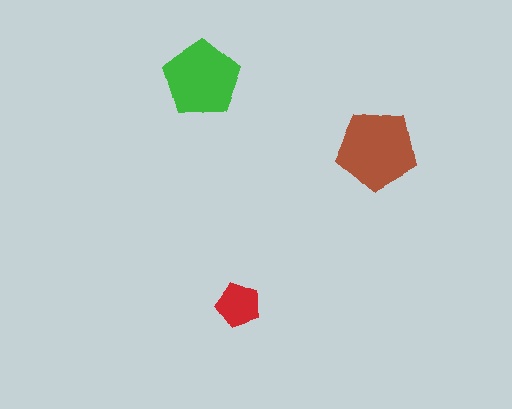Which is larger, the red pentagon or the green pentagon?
The green one.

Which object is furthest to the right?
The brown pentagon is rightmost.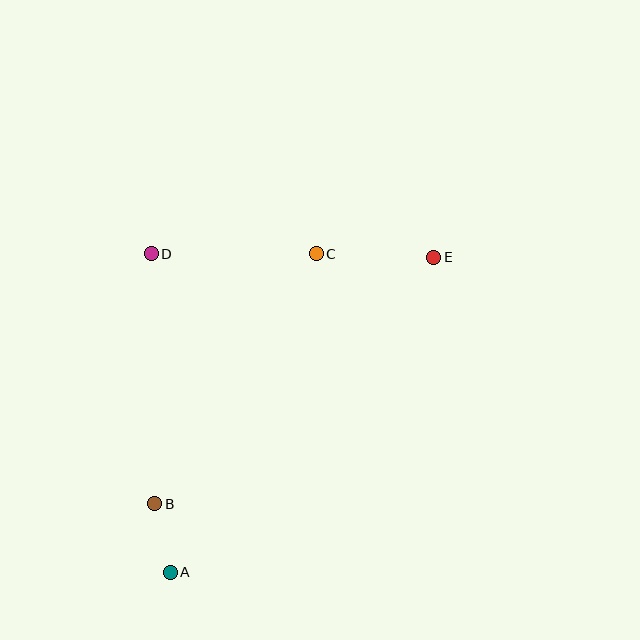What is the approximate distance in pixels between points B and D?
The distance between B and D is approximately 250 pixels.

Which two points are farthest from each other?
Points A and E are farthest from each other.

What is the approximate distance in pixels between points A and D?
The distance between A and D is approximately 319 pixels.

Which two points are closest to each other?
Points A and B are closest to each other.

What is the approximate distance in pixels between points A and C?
The distance between A and C is approximately 350 pixels.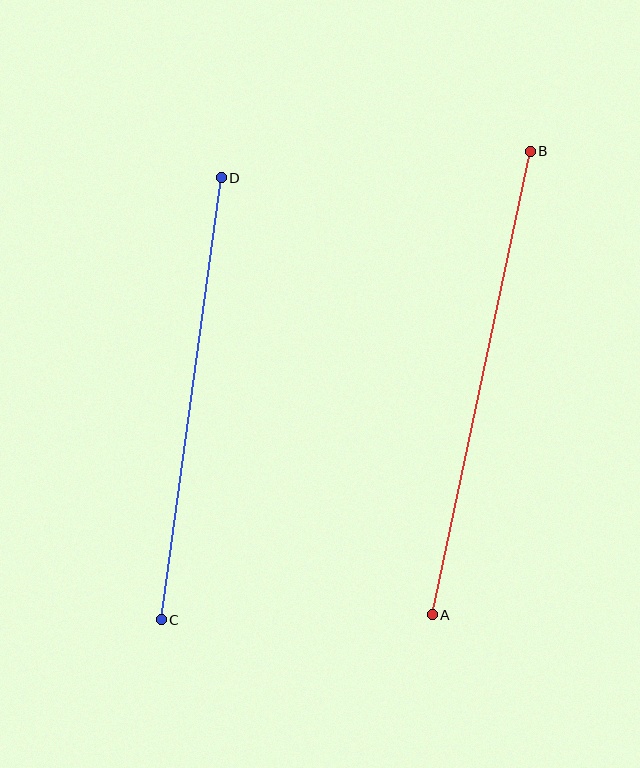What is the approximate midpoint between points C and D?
The midpoint is at approximately (191, 399) pixels.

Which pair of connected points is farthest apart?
Points A and B are farthest apart.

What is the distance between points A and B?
The distance is approximately 473 pixels.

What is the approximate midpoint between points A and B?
The midpoint is at approximately (481, 383) pixels.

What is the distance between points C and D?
The distance is approximately 446 pixels.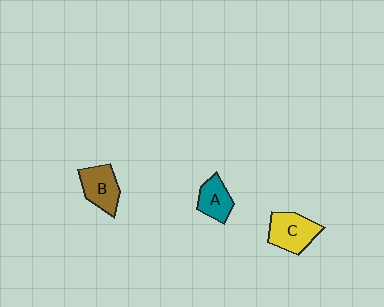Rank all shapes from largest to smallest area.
From largest to smallest: C (yellow), B (brown), A (teal).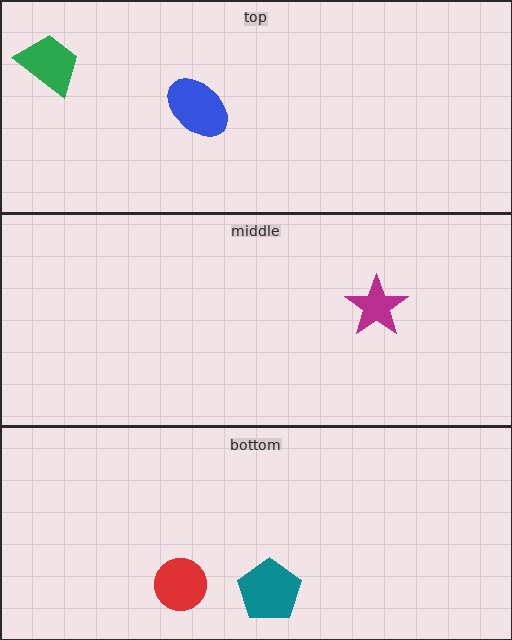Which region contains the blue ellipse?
The top region.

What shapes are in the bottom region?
The red circle, the teal pentagon.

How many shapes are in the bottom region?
2.